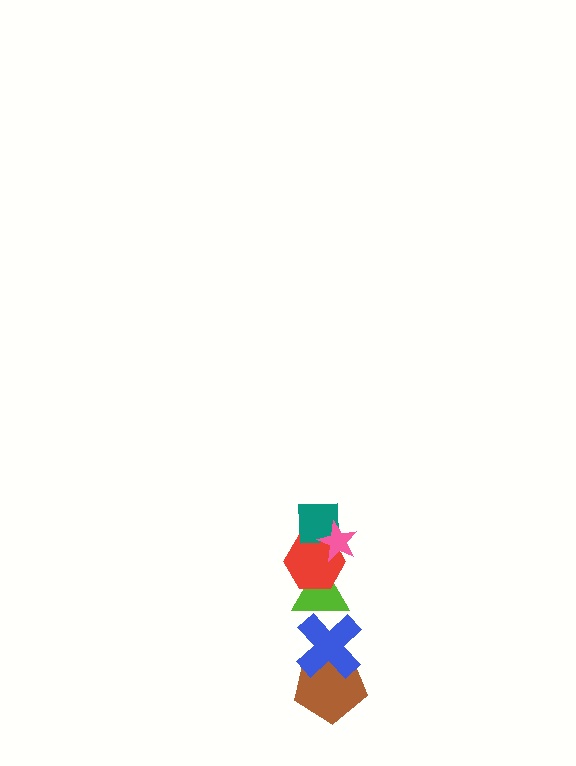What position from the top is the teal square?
The teal square is 2nd from the top.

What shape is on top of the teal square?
The pink star is on top of the teal square.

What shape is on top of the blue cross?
The lime triangle is on top of the blue cross.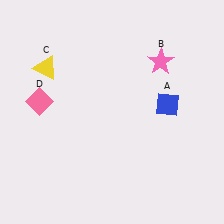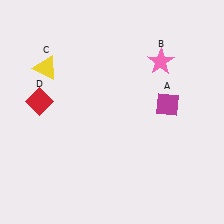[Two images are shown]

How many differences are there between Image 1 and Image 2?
There are 2 differences between the two images.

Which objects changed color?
A changed from blue to magenta. D changed from pink to red.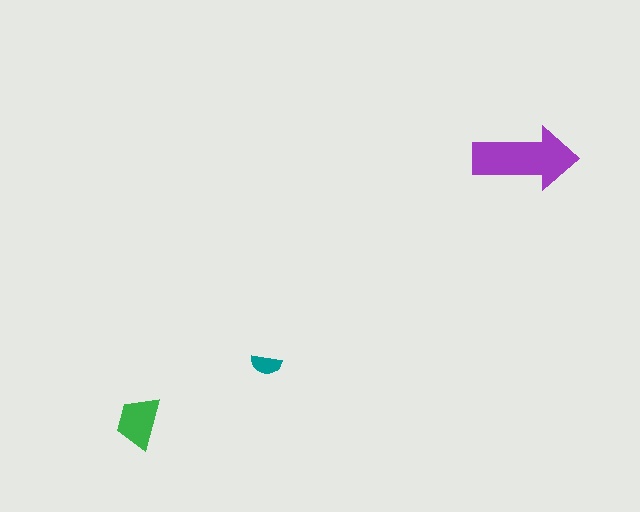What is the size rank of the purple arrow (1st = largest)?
1st.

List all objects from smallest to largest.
The teal semicircle, the green trapezoid, the purple arrow.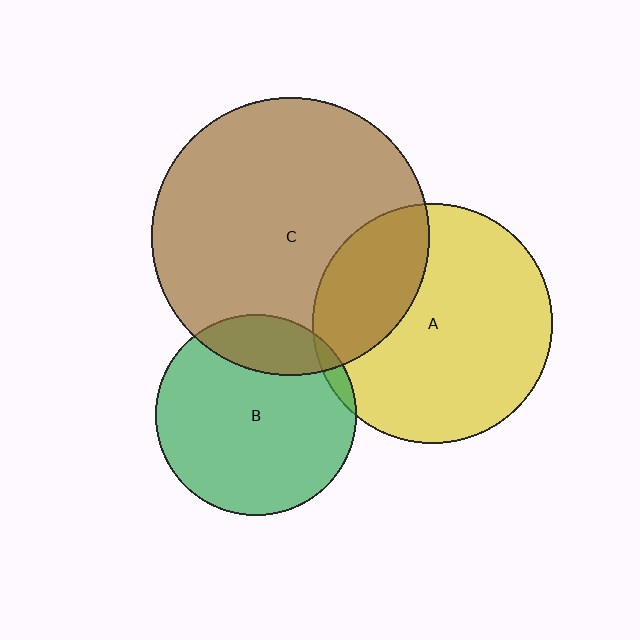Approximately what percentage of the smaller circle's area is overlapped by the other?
Approximately 20%.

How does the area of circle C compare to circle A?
Approximately 1.4 times.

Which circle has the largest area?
Circle C (brown).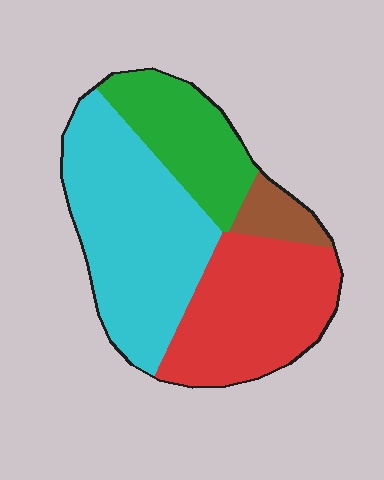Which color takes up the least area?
Brown, at roughly 5%.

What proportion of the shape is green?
Green covers 20% of the shape.